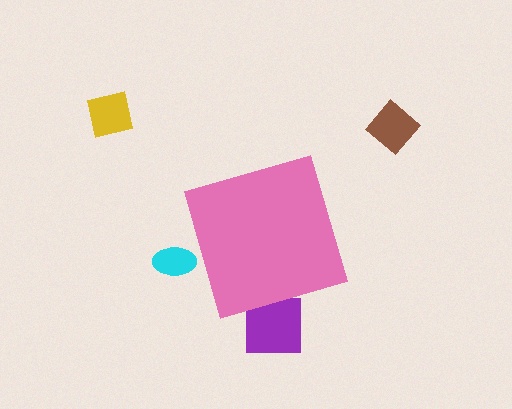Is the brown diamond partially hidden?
No, the brown diamond is fully visible.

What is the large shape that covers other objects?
A pink diamond.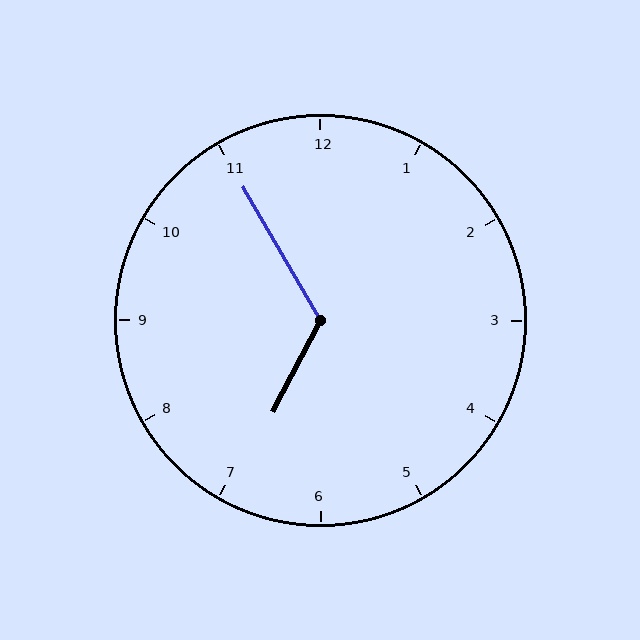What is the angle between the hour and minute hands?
Approximately 122 degrees.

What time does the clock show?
6:55.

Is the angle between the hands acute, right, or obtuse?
It is obtuse.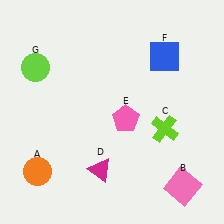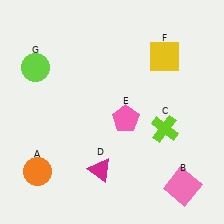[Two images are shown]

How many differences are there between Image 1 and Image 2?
There is 1 difference between the two images.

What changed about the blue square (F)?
In Image 1, F is blue. In Image 2, it changed to yellow.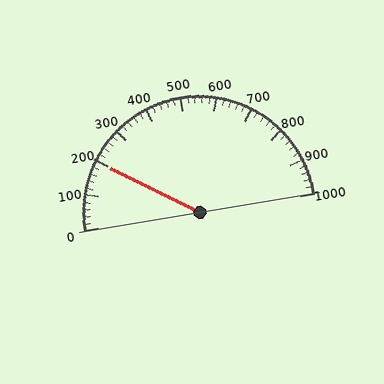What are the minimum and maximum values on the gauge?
The gauge ranges from 0 to 1000.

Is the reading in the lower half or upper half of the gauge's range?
The reading is in the lower half of the range (0 to 1000).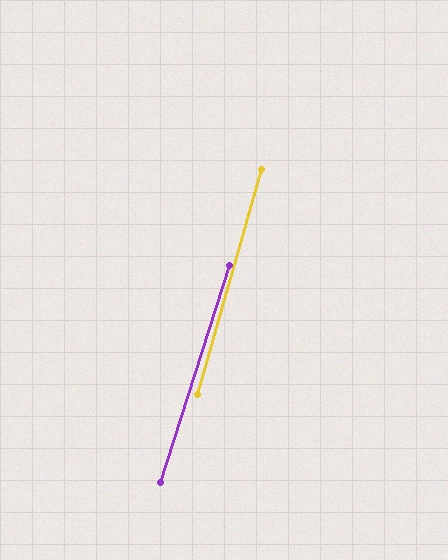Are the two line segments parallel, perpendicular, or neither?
Parallel — their directions differ by only 1.5°.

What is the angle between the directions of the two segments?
Approximately 2 degrees.